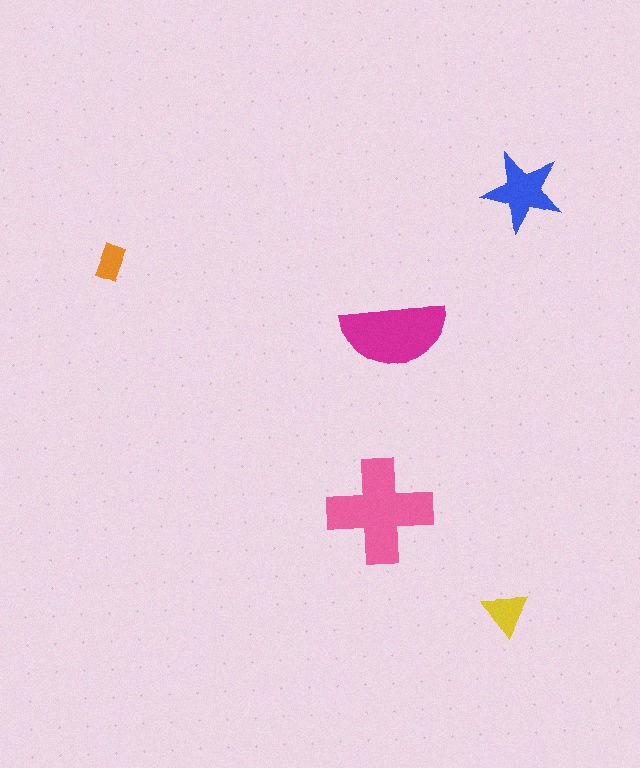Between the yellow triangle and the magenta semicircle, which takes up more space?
The magenta semicircle.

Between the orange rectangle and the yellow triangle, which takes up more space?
The yellow triangle.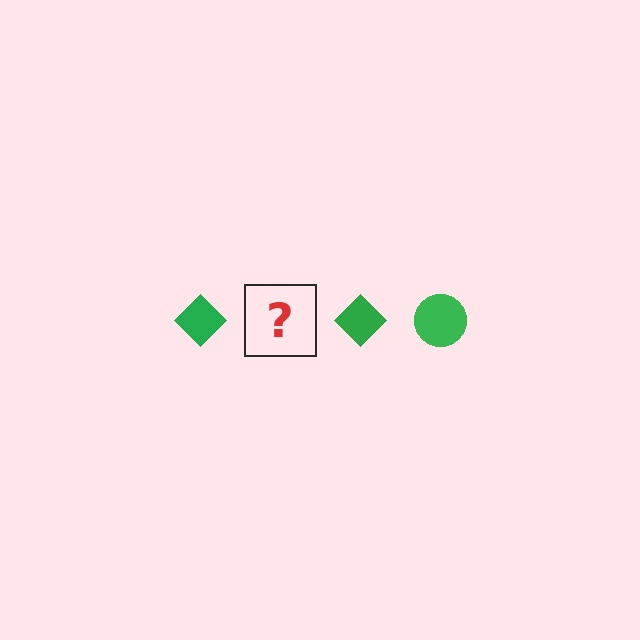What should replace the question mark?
The question mark should be replaced with a green circle.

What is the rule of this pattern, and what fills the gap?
The rule is that the pattern cycles through diamond, circle shapes in green. The gap should be filled with a green circle.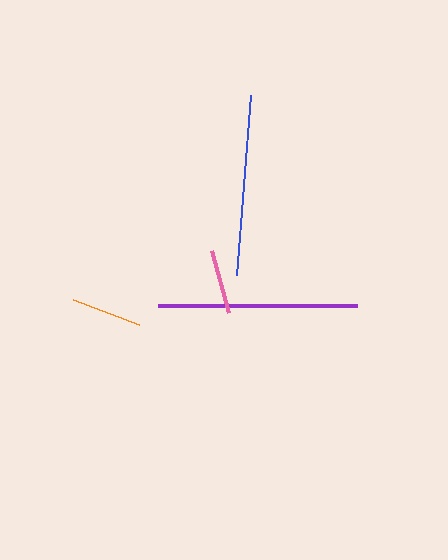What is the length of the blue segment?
The blue segment is approximately 180 pixels long.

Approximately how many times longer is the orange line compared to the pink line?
The orange line is approximately 1.1 times the length of the pink line.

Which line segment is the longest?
The purple line is the longest at approximately 199 pixels.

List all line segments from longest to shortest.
From longest to shortest: purple, blue, orange, pink.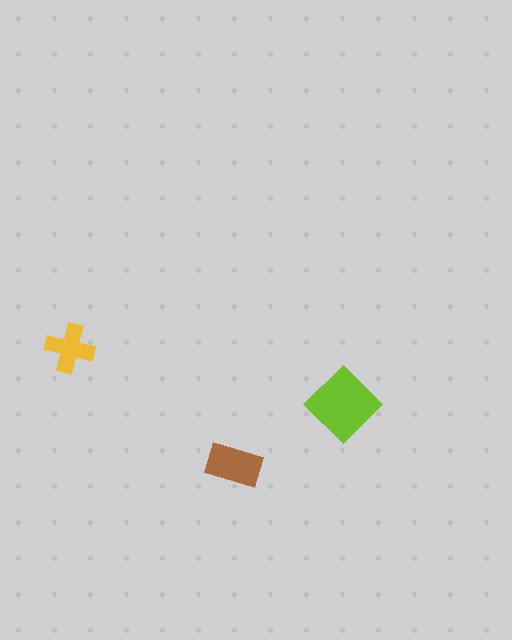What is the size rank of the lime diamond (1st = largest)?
1st.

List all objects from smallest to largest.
The yellow cross, the brown rectangle, the lime diamond.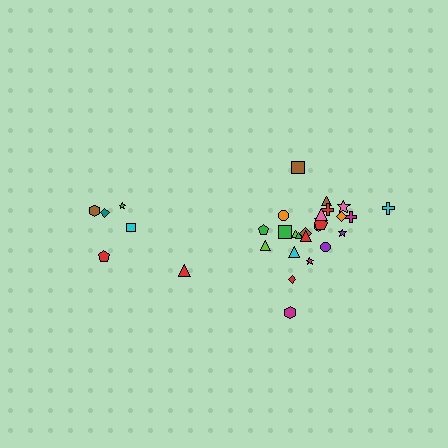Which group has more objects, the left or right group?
The right group.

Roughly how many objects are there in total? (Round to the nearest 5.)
Roughly 30 objects in total.